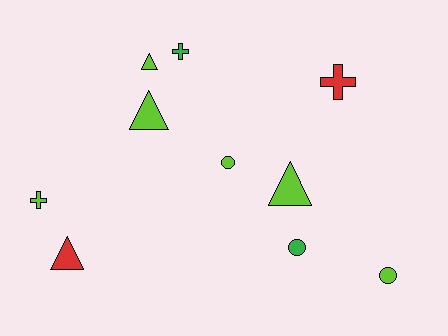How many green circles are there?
There is 1 green circle.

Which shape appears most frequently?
Triangle, with 4 objects.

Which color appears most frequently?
Lime, with 6 objects.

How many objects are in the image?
There are 10 objects.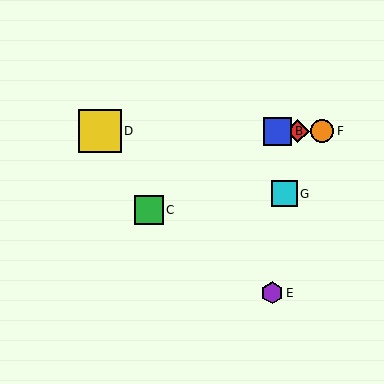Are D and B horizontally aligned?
Yes, both are at y≈131.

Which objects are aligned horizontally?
Objects A, B, D, F are aligned horizontally.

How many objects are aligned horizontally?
4 objects (A, B, D, F) are aligned horizontally.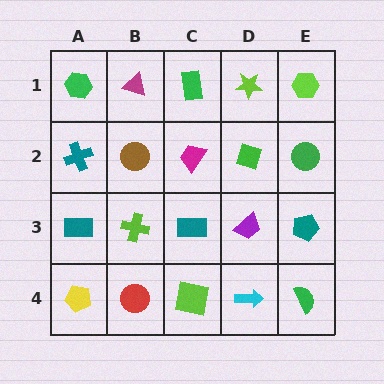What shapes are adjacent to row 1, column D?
A green diamond (row 2, column D), a green rectangle (row 1, column C), a lime hexagon (row 1, column E).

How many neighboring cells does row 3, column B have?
4.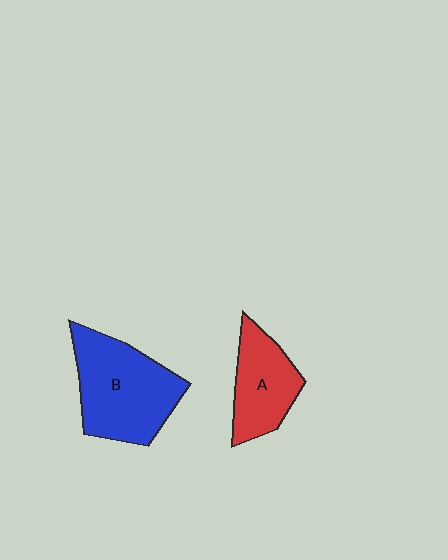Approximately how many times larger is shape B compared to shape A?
Approximately 1.6 times.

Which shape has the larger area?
Shape B (blue).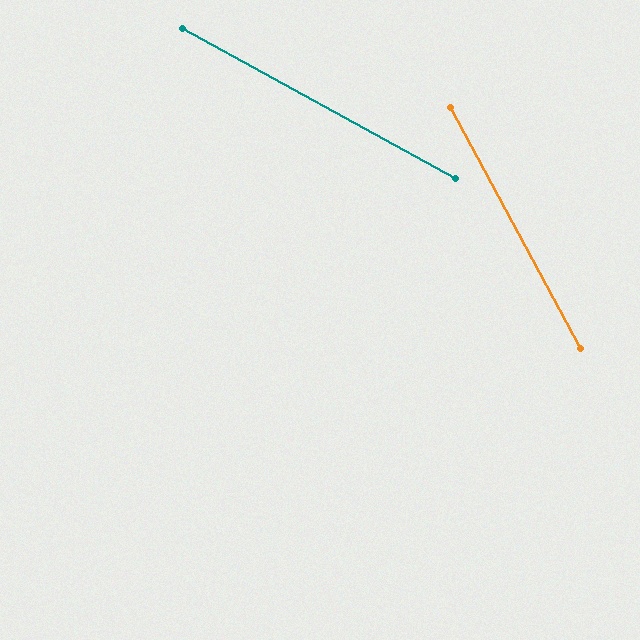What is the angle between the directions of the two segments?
Approximately 33 degrees.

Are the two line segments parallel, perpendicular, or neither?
Neither parallel nor perpendicular — they differ by about 33°.